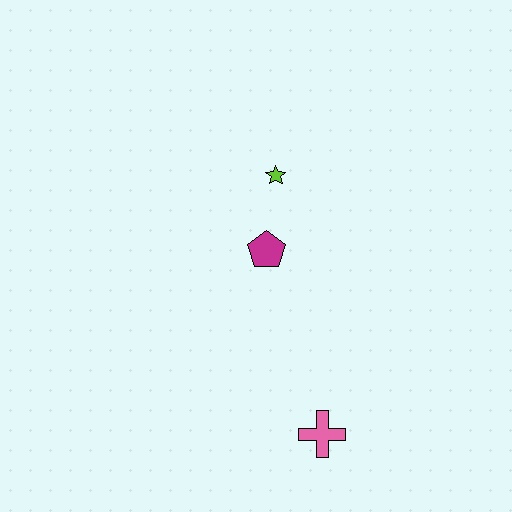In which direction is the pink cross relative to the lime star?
The pink cross is below the lime star.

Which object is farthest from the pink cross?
The lime star is farthest from the pink cross.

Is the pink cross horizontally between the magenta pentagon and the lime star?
No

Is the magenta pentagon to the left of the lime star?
Yes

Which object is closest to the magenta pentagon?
The lime star is closest to the magenta pentagon.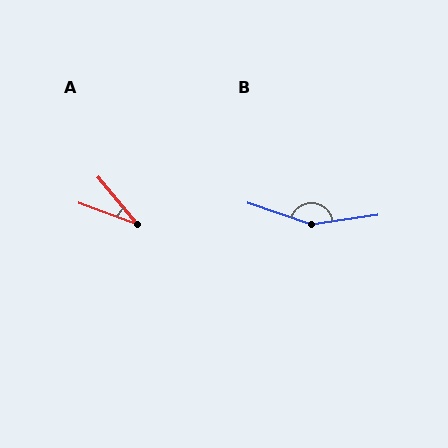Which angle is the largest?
B, at approximately 153 degrees.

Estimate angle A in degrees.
Approximately 30 degrees.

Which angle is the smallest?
A, at approximately 30 degrees.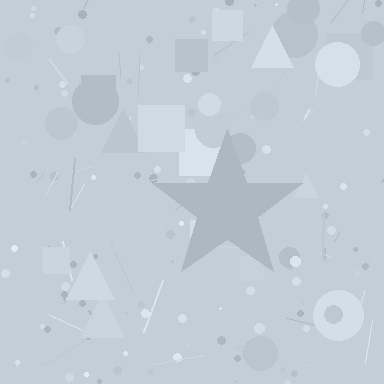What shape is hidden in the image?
A star is hidden in the image.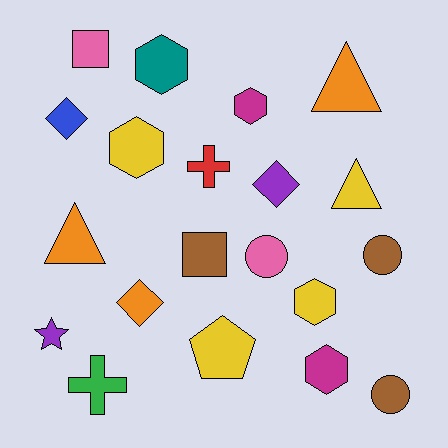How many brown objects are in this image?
There are 3 brown objects.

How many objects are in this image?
There are 20 objects.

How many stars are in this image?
There is 1 star.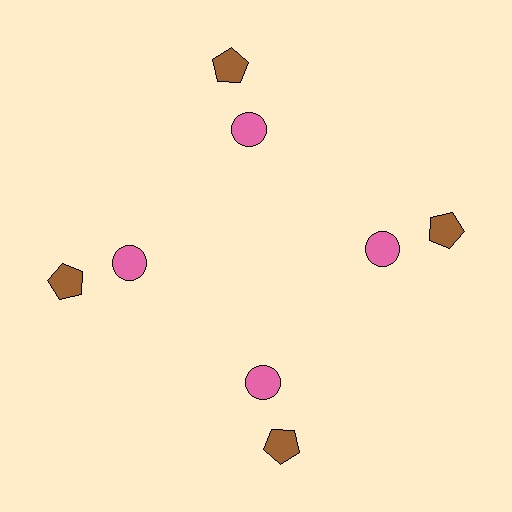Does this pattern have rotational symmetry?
Yes, this pattern has 4-fold rotational symmetry. It looks the same after rotating 90 degrees around the center.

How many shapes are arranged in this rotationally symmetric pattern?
There are 8 shapes, arranged in 4 groups of 2.